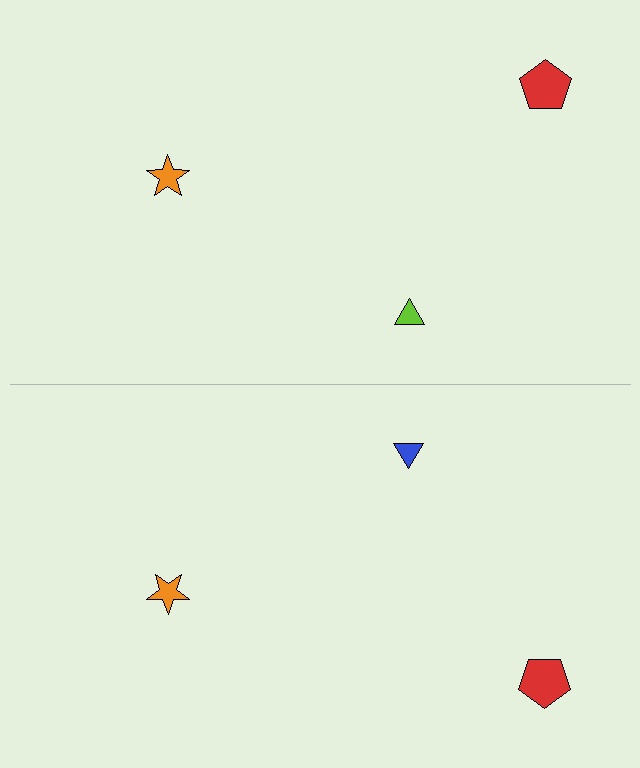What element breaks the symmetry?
The blue triangle on the bottom side breaks the symmetry — its mirror counterpart is lime.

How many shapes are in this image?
There are 6 shapes in this image.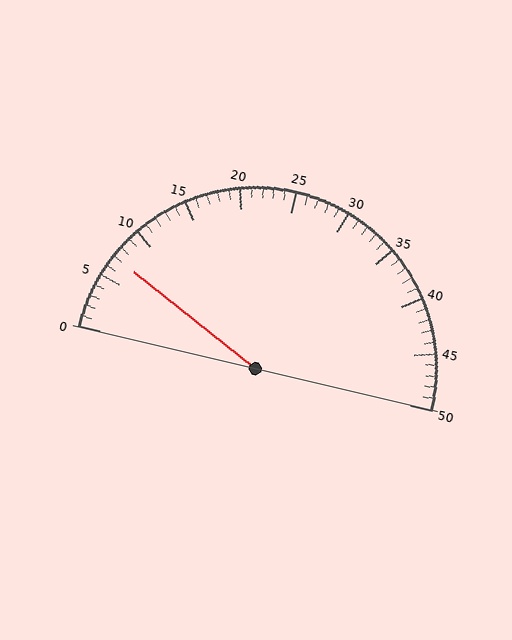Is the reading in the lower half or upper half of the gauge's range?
The reading is in the lower half of the range (0 to 50).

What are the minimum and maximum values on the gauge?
The gauge ranges from 0 to 50.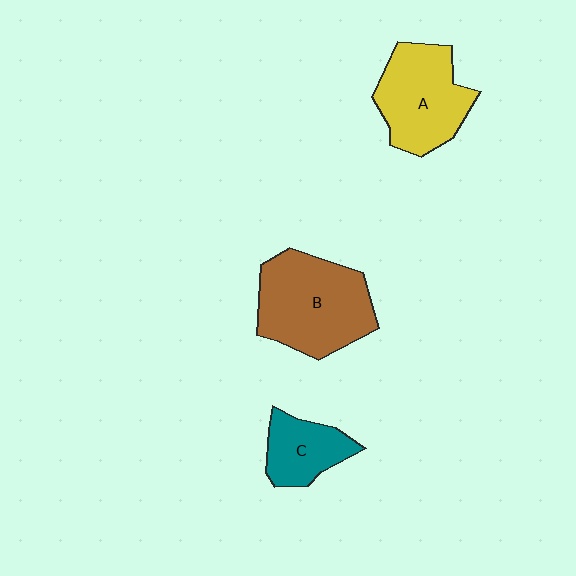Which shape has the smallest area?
Shape C (teal).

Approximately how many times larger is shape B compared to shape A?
Approximately 1.2 times.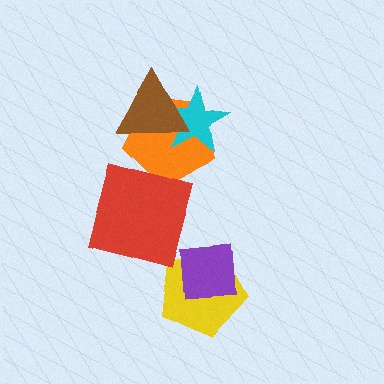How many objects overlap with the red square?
1 object overlaps with the red square.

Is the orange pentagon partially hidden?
Yes, it is partially covered by another shape.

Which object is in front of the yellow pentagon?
The purple square is in front of the yellow pentagon.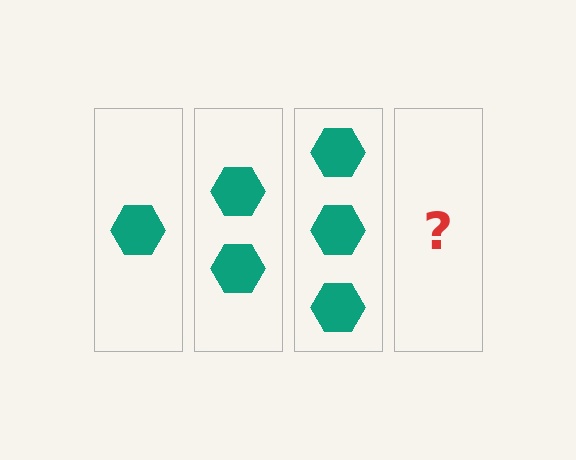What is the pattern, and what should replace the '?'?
The pattern is that each step adds one more hexagon. The '?' should be 4 hexagons.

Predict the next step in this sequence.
The next step is 4 hexagons.